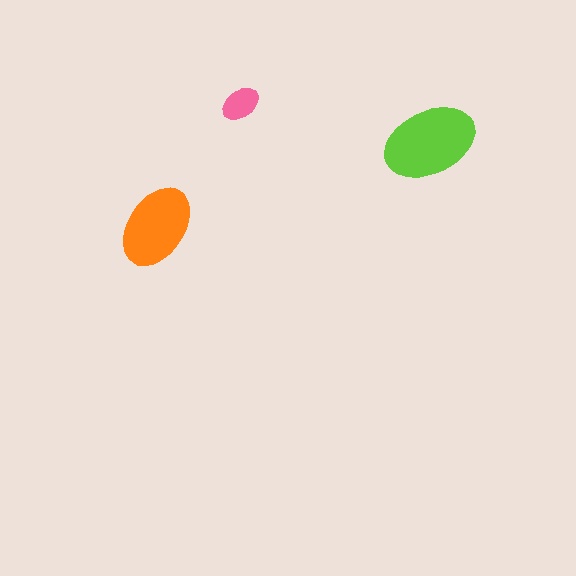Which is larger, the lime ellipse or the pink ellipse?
The lime one.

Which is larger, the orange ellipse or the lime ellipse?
The lime one.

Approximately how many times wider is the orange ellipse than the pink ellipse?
About 2 times wider.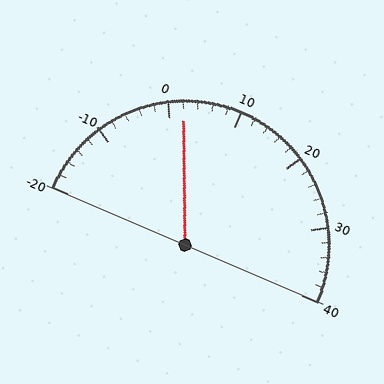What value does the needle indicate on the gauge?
The needle indicates approximately 2.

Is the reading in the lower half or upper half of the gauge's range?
The reading is in the lower half of the range (-20 to 40).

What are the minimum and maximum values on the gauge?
The gauge ranges from -20 to 40.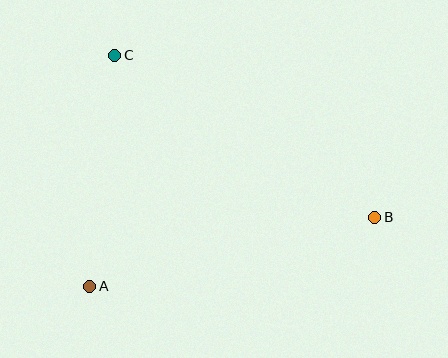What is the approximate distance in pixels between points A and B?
The distance between A and B is approximately 293 pixels.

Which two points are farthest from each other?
Points B and C are farthest from each other.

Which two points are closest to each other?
Points A and C are closest to each other.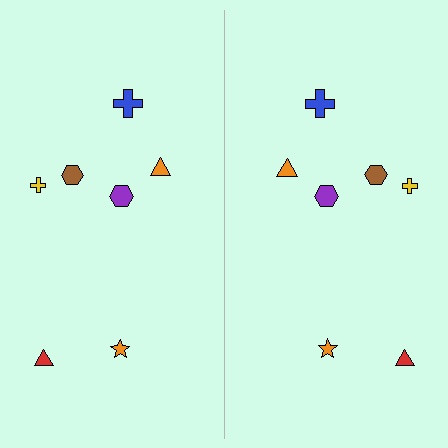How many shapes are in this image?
There are 14 shapes in this image.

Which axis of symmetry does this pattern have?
The pattern has a vertical axis of symmetry running through the center of the image.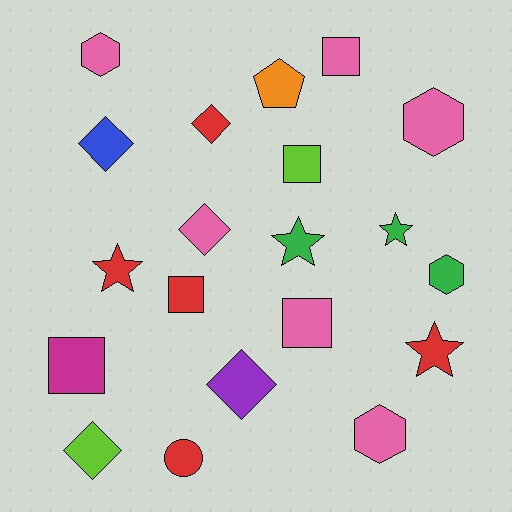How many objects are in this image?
There are 20 objects.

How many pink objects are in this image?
There are 6 pink objects.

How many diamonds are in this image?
There are 5 diamonds.